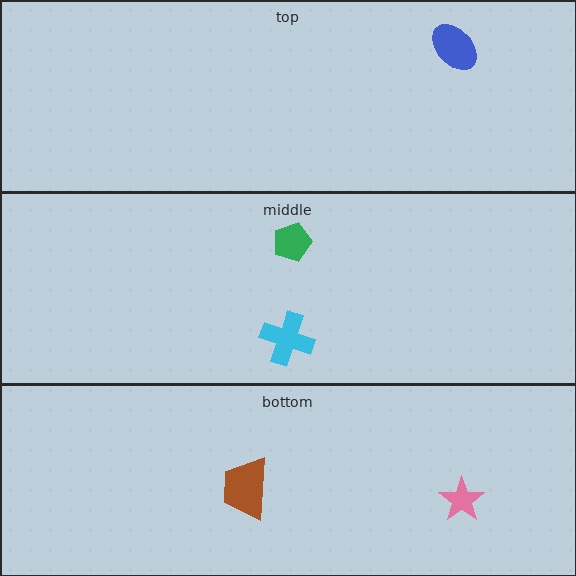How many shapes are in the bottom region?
2.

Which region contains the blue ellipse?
The top region.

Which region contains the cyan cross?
The middle region.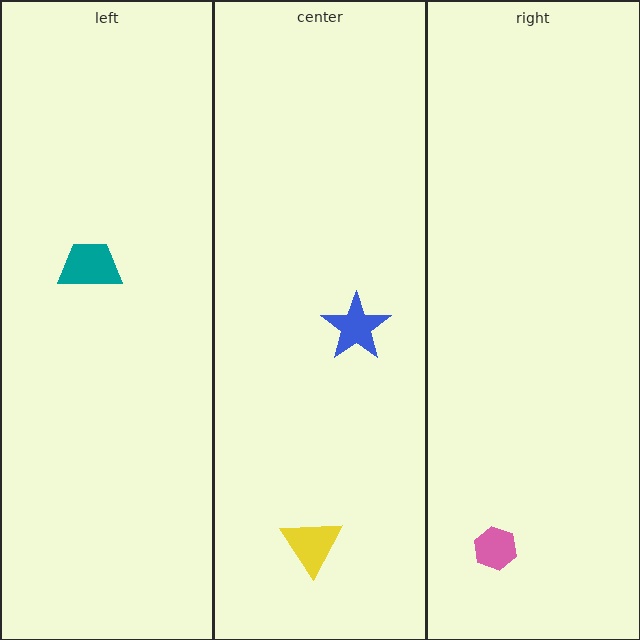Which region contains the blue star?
The center region.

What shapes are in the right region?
The pink hexagon.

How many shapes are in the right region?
1.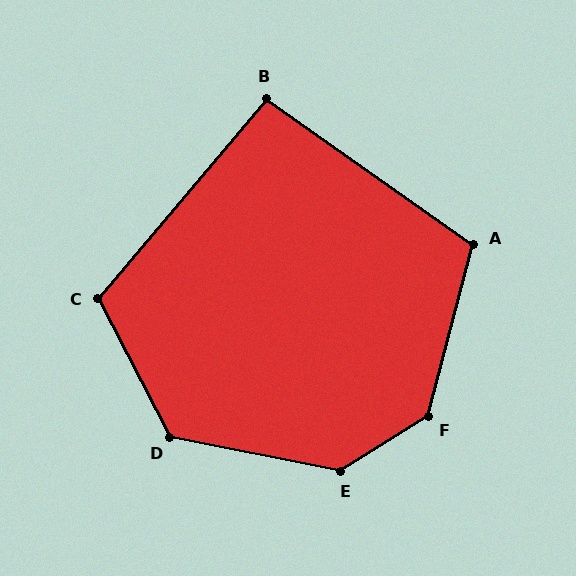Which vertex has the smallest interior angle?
B, at approximately 95 degrees.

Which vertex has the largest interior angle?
E, at approximately 137 degrees.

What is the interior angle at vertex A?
Approximately 111 degrees (obtuse).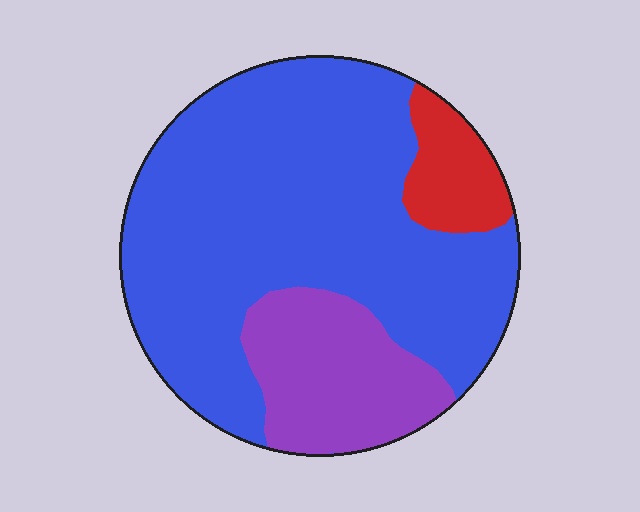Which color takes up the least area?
Red, at roughly 10%.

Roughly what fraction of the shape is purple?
Purple takes up less than a quarter of the shape.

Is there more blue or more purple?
Blue.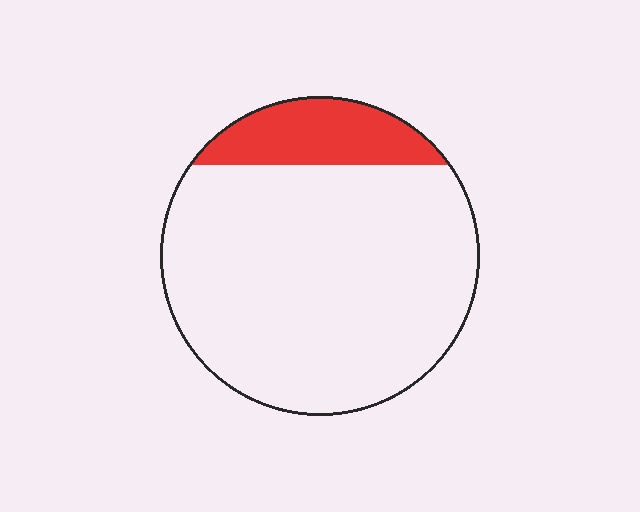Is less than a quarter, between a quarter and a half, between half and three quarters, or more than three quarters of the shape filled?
Less than a quarter.